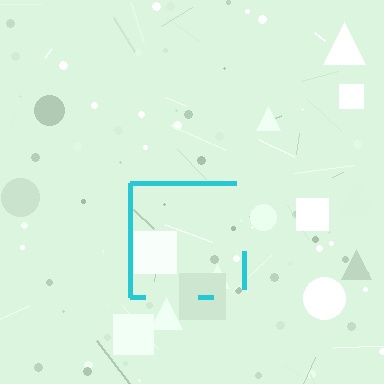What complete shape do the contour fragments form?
The contour fragments form a square.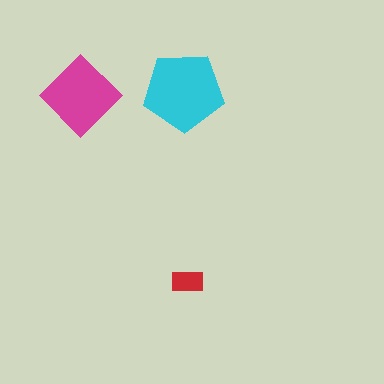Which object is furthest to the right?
The red rectangle is rightmost.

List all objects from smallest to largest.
The red rectangle, the magenta diamond, the cyan pentagon.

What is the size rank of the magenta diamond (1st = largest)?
2nd.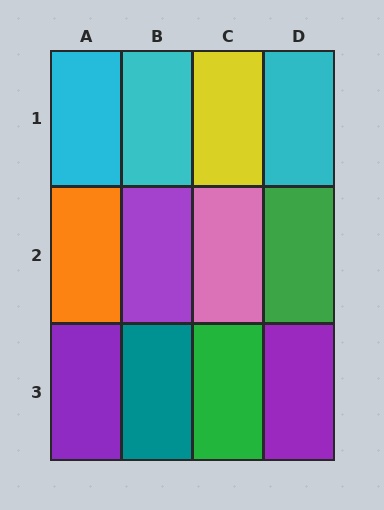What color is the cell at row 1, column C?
Yellow.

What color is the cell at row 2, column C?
Pink.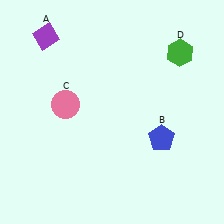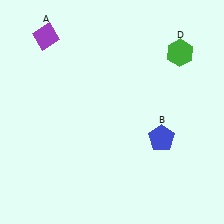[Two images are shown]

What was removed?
The pink circle (C) was removed in Image 2.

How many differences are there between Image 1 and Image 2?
There is 1 difference between the two images.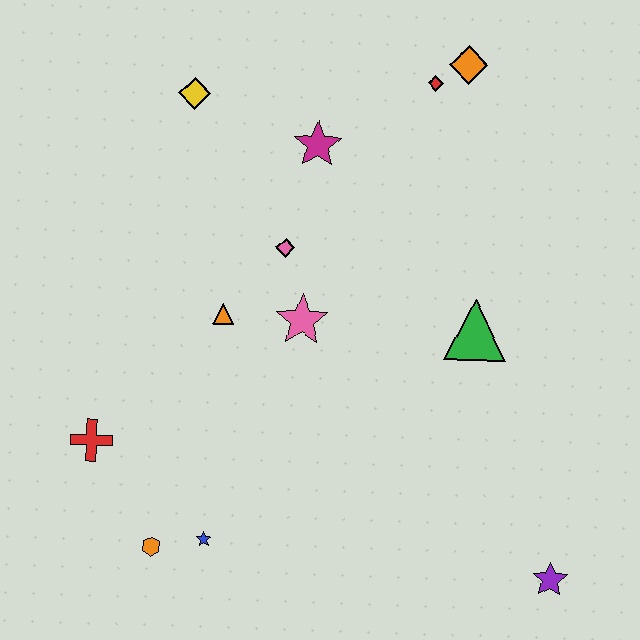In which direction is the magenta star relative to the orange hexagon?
The magenta star is above the orange hexagon.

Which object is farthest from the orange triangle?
The purple star is farthest from the orange triangle.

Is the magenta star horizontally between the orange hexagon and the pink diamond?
No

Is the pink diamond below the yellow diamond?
Yes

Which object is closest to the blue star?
The orange hexagon is closest to the blue star.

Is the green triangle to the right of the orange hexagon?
Yes